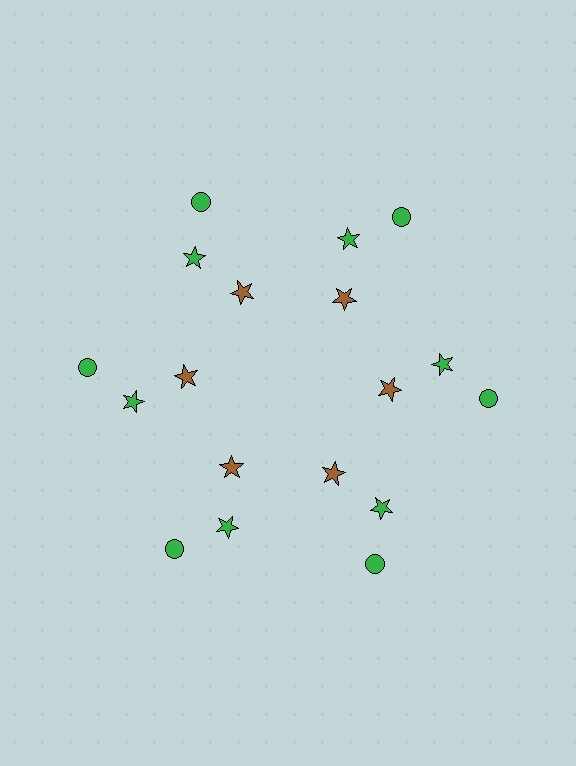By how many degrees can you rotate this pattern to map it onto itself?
The pattern maps onto itself every 60 degrees of rotation.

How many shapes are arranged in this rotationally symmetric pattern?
There are 18 shapes, arranged in 6 groups of 3.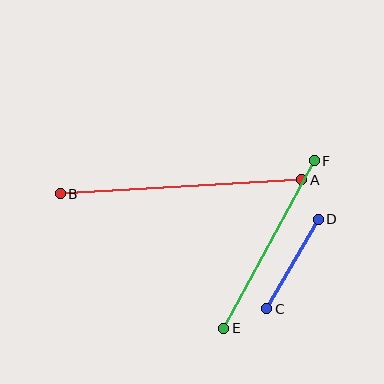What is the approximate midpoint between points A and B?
The midpoint is at approximately (181, 187) pixels.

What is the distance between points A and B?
The distance is approximately 242 pixels.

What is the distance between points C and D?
The distance is approximately 103 pixels.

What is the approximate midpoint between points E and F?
The midpoint is at approximately (269, 245) pixels.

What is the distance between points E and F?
The distance is approximately 190 pixels.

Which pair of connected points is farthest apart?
Points A and B are farthest apart.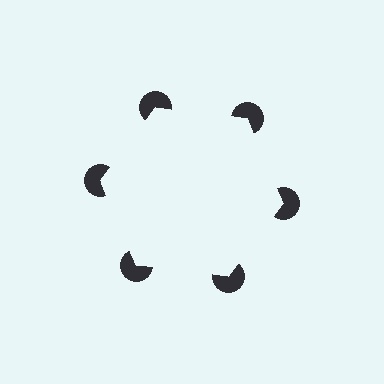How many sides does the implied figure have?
6 sides.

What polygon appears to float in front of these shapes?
An illusory hexagon — its edges are inferred from the aligned wedge cuts in the pac-man discs, not physically drawn.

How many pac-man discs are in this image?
There are 6 — one at each vertex of the illusory hexagon.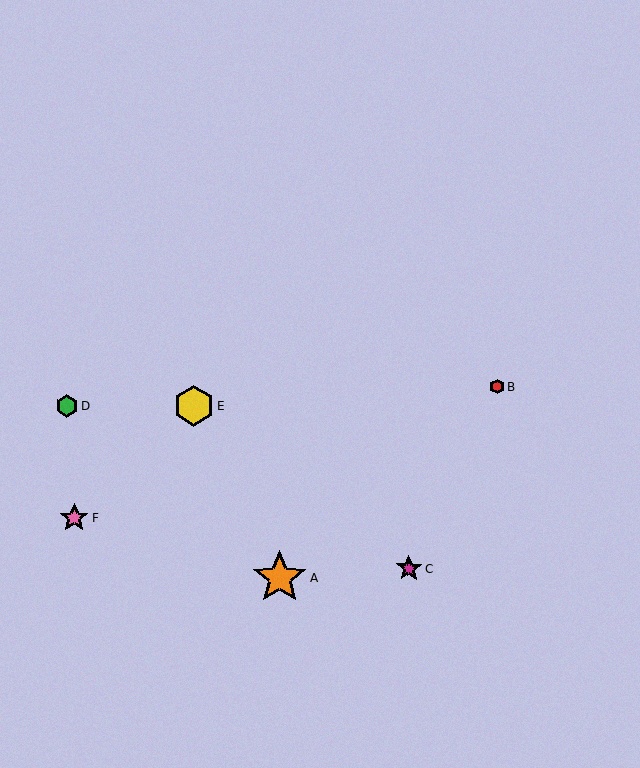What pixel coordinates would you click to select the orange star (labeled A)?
Click at (280, 578) to select the orange star A.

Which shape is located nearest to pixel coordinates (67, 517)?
The pink star (labeled F) at (74, 517) is nearest to that location.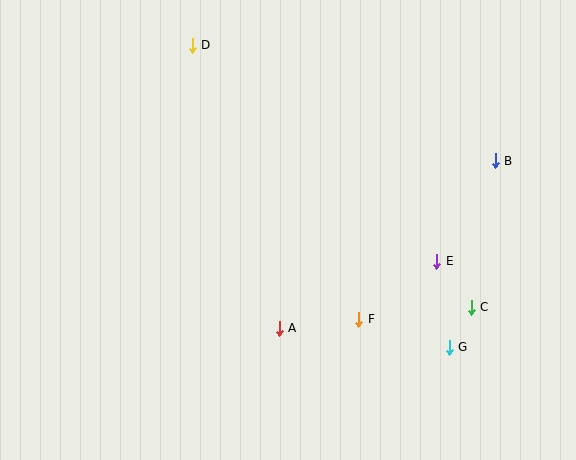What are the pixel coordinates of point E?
Point E is at (437, 261).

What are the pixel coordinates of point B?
Point B is at (495, 161).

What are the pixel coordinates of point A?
Point A is at (279, 328).